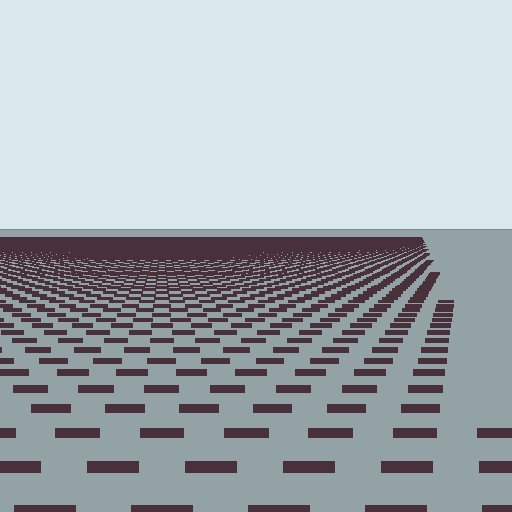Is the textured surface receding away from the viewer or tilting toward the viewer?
The surface is receding away from the viewer. Texture elements get smaller and denser toward the top.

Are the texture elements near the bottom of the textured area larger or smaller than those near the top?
Larger. Near the bottom, elements are closer to the viewer and appear at a bigger on-screen size.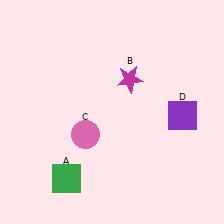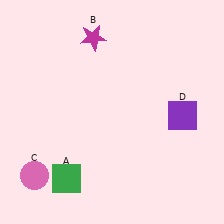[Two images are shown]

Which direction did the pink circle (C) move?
The pink circle (C) moved left.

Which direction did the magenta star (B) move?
The magenta star (B) moved up.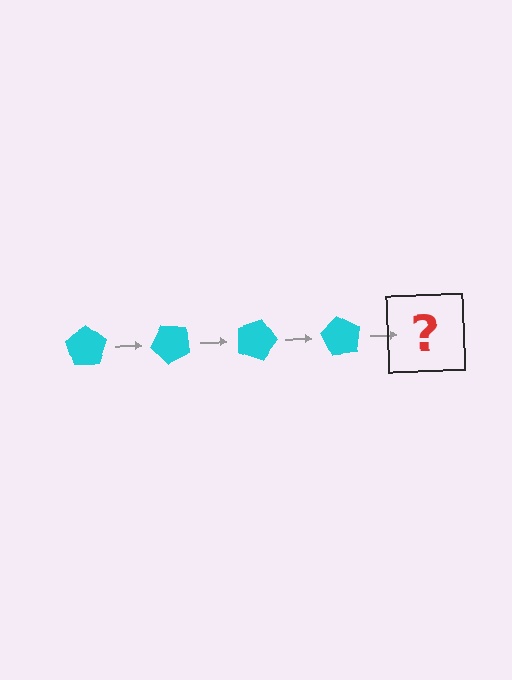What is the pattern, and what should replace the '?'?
The pattern is that the pentagon rotates 45 degrees each step. The '?' should be a cyan pentagon rotated 180 degrees.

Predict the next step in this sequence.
The next step is a cyan pentagon rotated 180 degrees.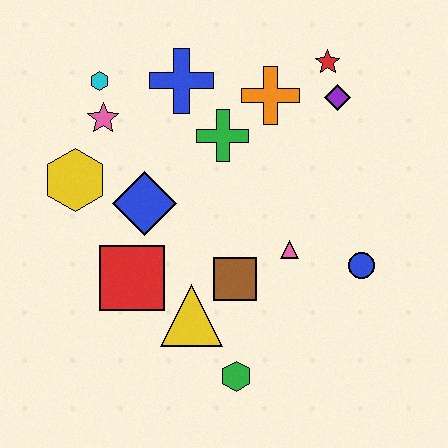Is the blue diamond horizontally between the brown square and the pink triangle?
No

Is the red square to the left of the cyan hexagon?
No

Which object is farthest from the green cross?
The green hexagon is farthest from the green cross.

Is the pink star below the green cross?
No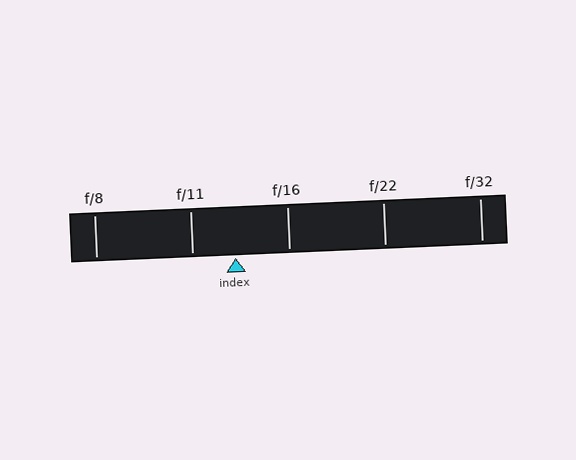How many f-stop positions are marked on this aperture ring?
There are 5 f-stop positions marked.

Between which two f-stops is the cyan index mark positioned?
The index mark is between f/11 and f/16.